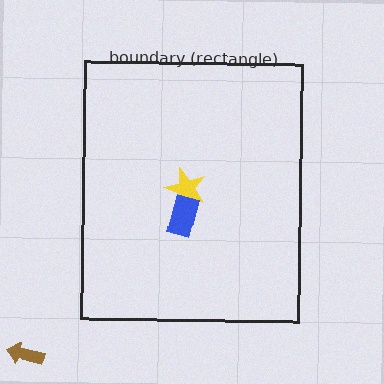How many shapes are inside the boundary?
2 inside, 1 outside.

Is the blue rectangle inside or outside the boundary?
Inside.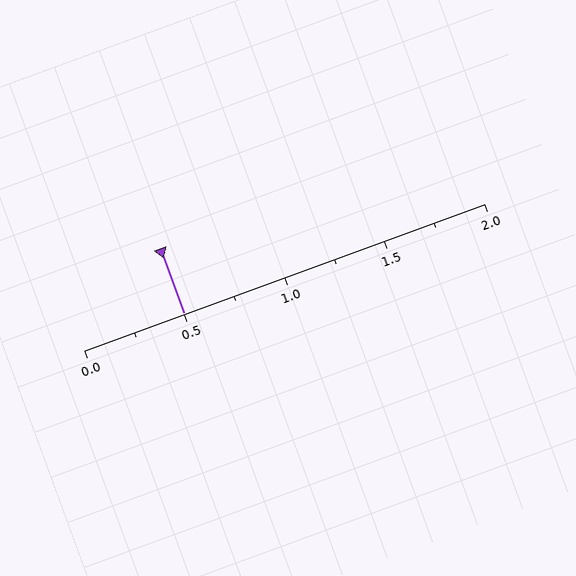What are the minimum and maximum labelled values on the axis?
The axis runs from 0.0 to 2.0.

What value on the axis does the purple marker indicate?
The marker indicates approximately 0.5.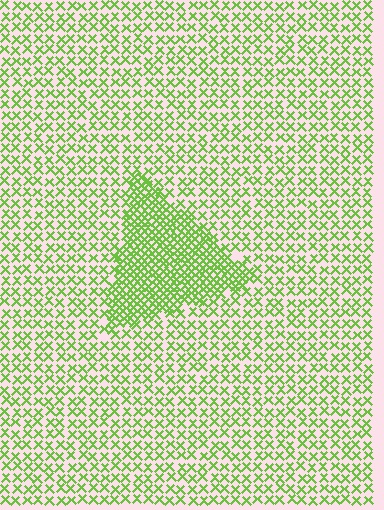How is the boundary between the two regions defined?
The boundary is defined by a change in element density (approximately 2.3x ratio). All elements are the same color, size, and shape.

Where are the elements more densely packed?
The elements are more densely packed inside the triangle boundary.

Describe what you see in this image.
The image contains small lime elements arranged at two different densities. A triangle-shaped region is visible where the elements are more densely packed than the surrounding area.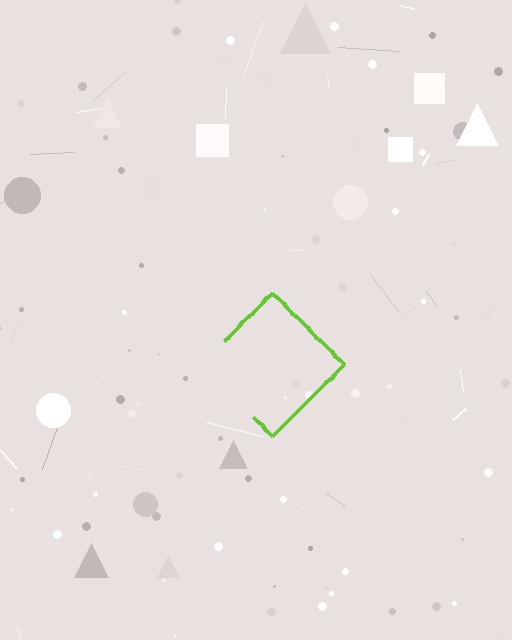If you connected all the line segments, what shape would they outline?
They would outline a diamond.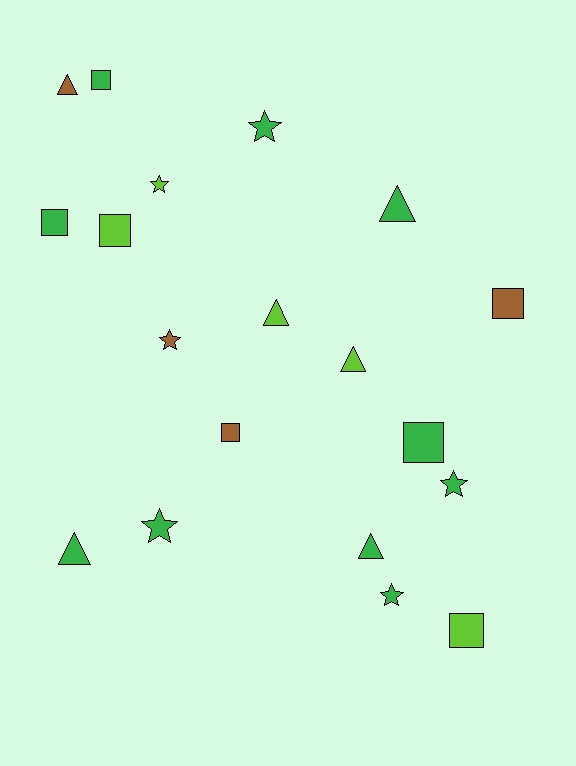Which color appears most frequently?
Green, with 10 objects.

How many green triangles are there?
There are 3 green triangles.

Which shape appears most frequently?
Square, with 7 objects.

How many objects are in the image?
There are 19 objects.